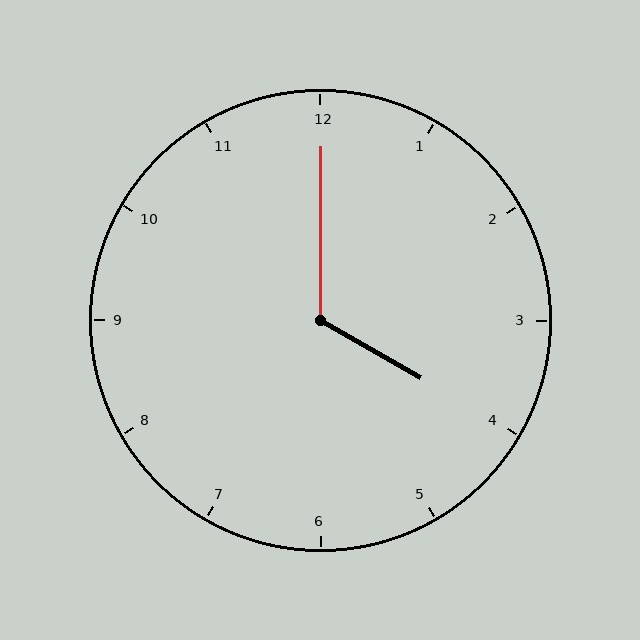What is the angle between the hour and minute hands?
Approximately 120 degrees.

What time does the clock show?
4:00.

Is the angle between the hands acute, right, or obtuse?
It is obtuse.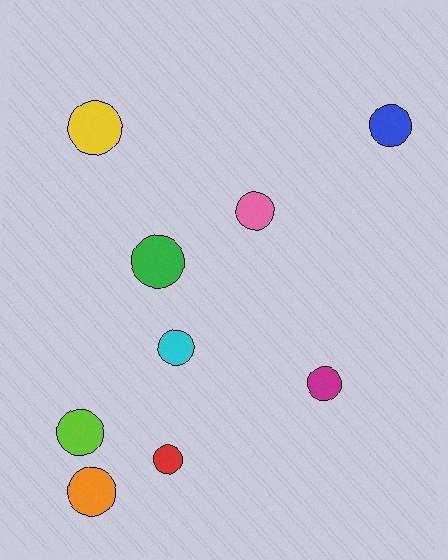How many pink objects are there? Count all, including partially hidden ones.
There is 1 pink object.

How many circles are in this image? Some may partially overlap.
There are 9 circles.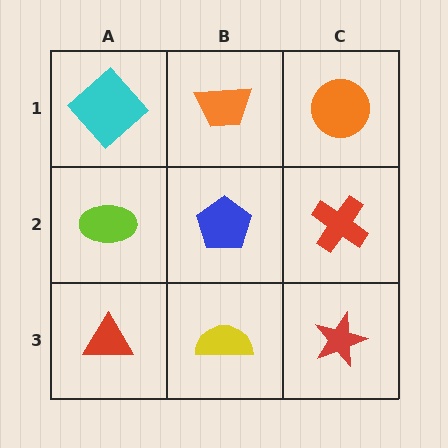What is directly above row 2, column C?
An orange circle.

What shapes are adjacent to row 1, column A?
A lime ellipse (row 2, column A), an orange trapezoid (row 1, column B).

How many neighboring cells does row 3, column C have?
2.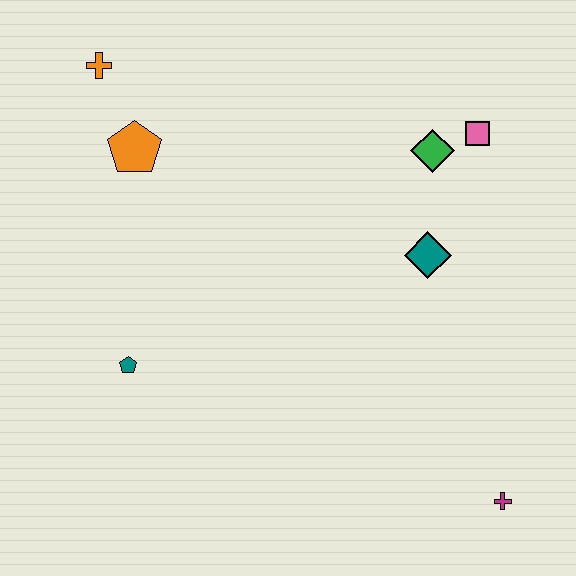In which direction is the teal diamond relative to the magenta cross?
The teal diamond is above the magenta cross.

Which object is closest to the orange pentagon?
The orange cross is closest to the orange pentagon.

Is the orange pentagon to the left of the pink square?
Yes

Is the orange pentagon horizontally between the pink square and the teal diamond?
No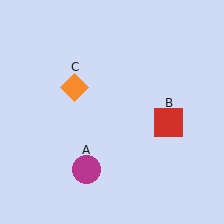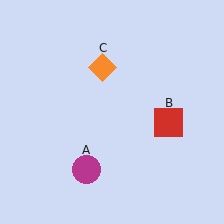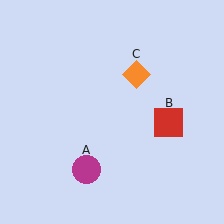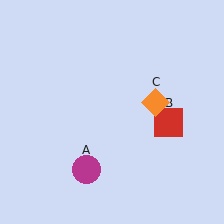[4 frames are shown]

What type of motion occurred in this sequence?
The orange diamond (object C) rotated clockwise around the center of the scene.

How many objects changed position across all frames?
1 object changed position: orange diamond (object C).